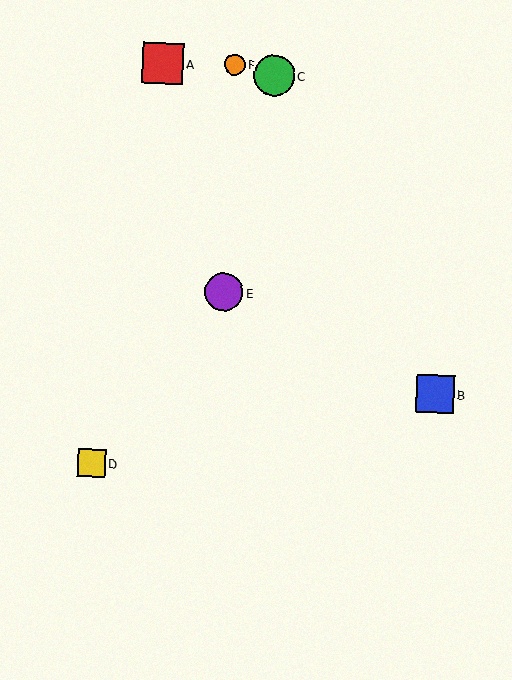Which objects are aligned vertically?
Objects E, F are aligned vertically.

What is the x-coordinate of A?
Object A is at x≈163.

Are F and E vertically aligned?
Yes, both are at x≈234.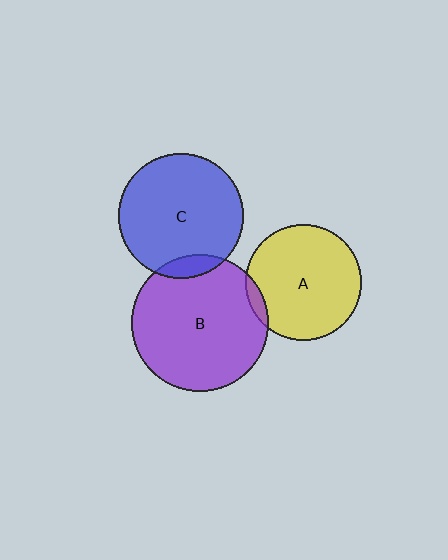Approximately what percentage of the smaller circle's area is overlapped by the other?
Approximately 5%.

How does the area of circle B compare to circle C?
Approximately 1.2 times.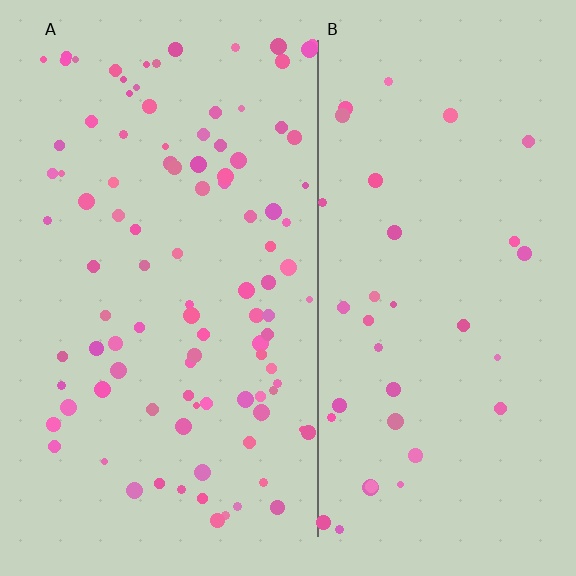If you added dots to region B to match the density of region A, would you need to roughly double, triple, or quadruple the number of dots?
Approximately triple.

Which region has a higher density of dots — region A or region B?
A (the left).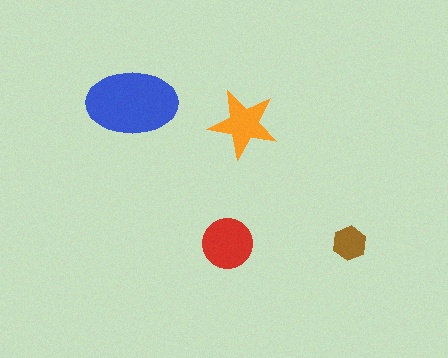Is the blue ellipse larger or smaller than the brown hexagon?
Larger.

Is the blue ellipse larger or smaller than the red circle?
Larger.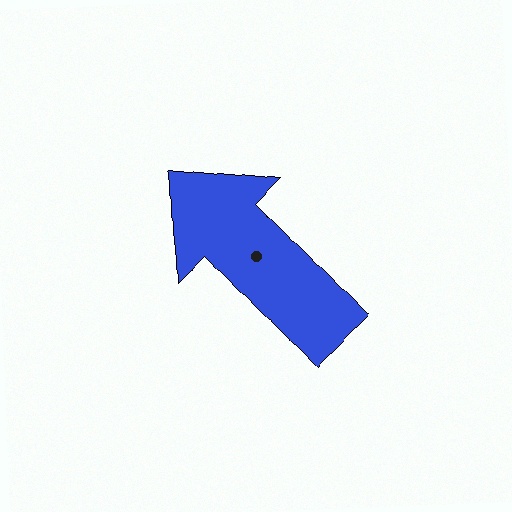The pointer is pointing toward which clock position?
Roughly 11 o'clock.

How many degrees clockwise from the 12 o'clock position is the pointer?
Approximately 316 degrees.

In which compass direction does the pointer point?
Northwest.